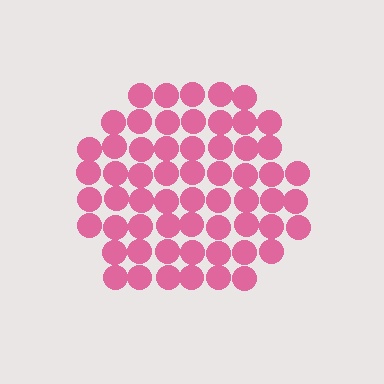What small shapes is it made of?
It is made of small circles.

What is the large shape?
The large shape is a hexagon.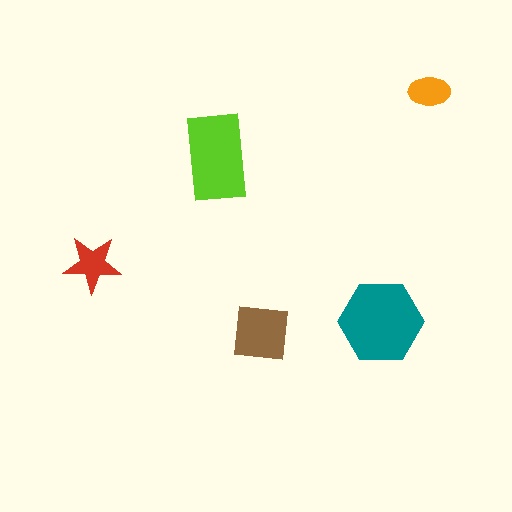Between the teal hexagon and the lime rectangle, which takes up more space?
The teal hexagon.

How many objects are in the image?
There are 5 objects in the image.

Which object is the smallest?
The orange ellipse.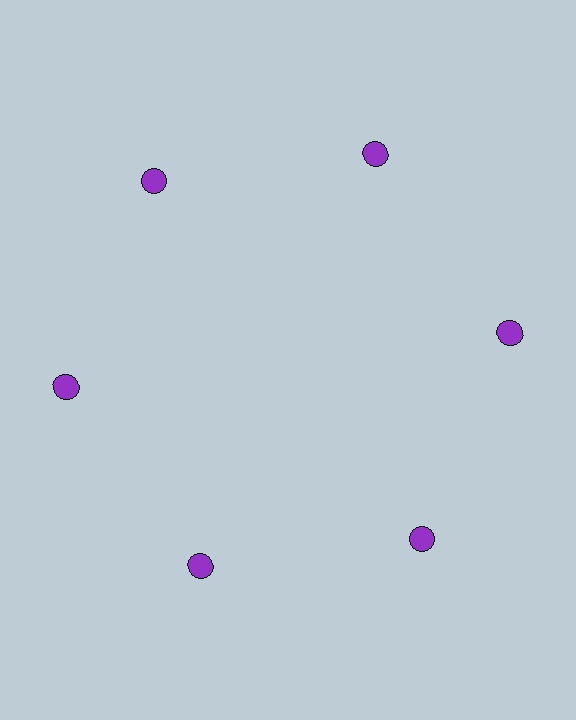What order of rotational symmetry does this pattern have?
This pattern has 6-fold rotational symmetry.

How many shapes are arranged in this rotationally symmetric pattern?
There are 6 shapes, arranged in 6 groups of 1.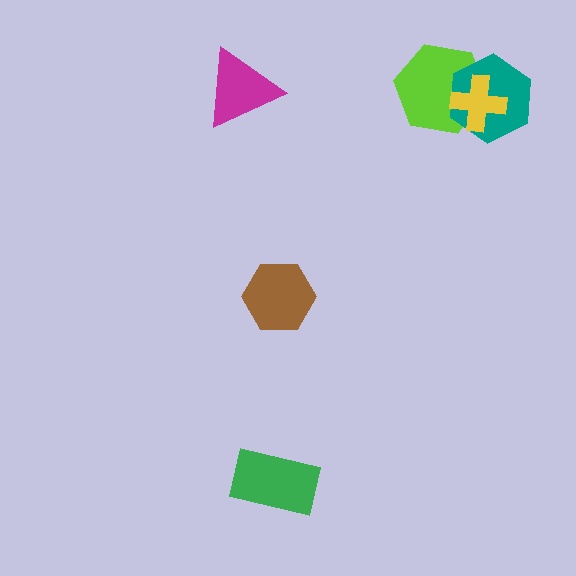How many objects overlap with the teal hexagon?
2 objects overlap with the teal hexagon.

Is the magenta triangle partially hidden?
No, no other shape covers it.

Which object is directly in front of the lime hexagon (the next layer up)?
The teal hexagon is directly in front of the lime hexagon.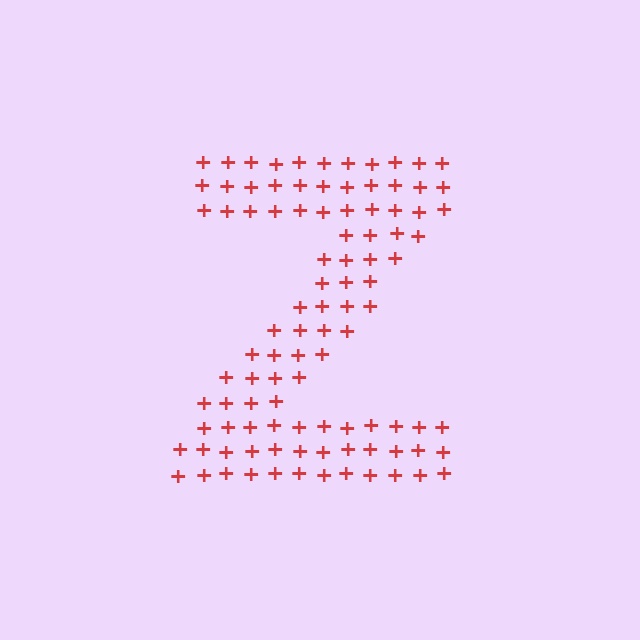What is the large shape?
The large shape is the letter Z.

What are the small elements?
The small elements are plus signs.